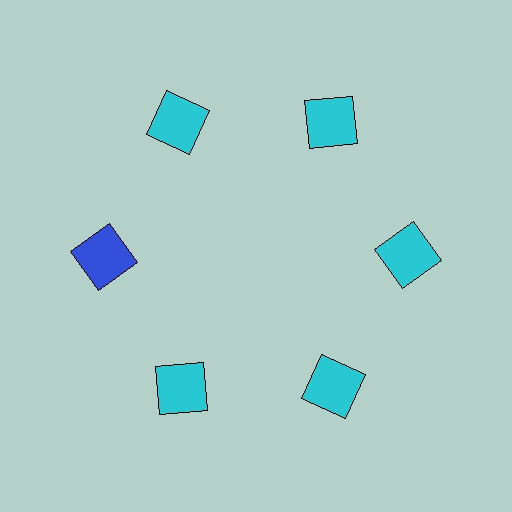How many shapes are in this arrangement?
There are 6 shapes arranged in a ring pattern.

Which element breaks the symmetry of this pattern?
The blue square at roughly the 9 o'clock position breaks the symmetry. All other shapes are cyan squares.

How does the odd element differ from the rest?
It has a different color: blue instead of cyan.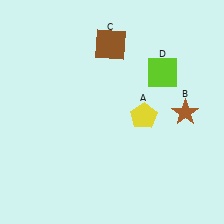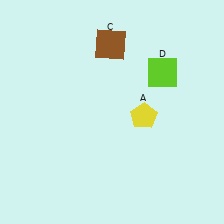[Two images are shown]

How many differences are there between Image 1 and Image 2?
There is 1 difference between the two images.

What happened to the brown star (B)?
The brown star (B) was removed in Image 2. It was in the bottom-right area of Image 1.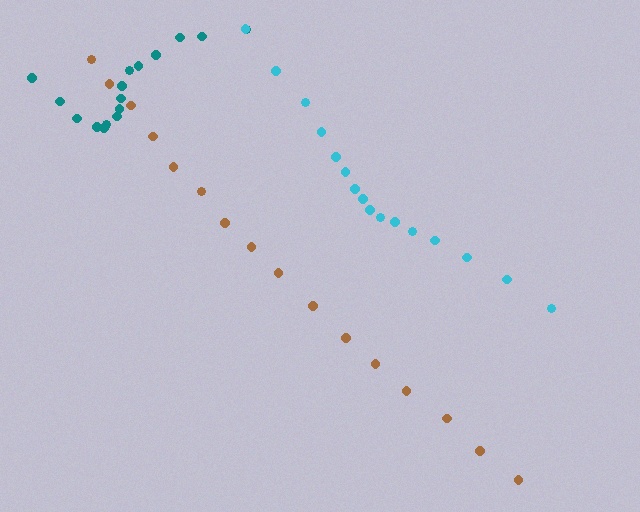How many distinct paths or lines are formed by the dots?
There are 3 distinct paths.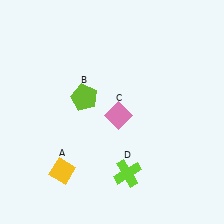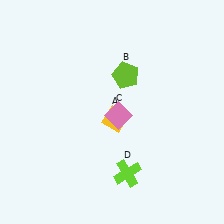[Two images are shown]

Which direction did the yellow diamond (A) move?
The yellow diamond (A) moved right.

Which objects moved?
The objects that moved are: the yellow diamond (A), the lime pentagon (B).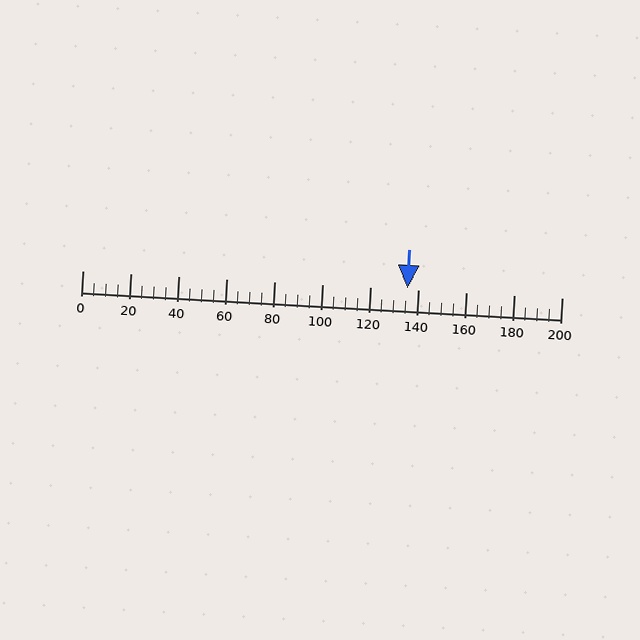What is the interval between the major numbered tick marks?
The major tick marks are spaced 20 units apart.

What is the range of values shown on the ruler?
The ruler shows values from 0 to 200.